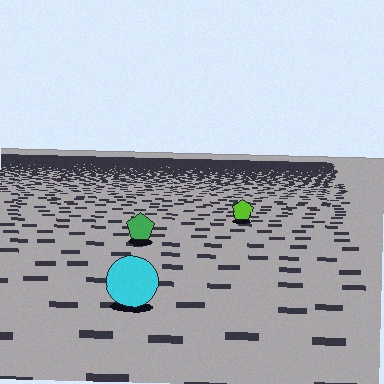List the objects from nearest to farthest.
From nearest to farthest: the cyan circle, the green pentagon, the lime pentagon.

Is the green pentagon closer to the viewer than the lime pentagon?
Yes. The green pentagon is closer — you can tell from the texture gradient: the ground texture is coarser near it.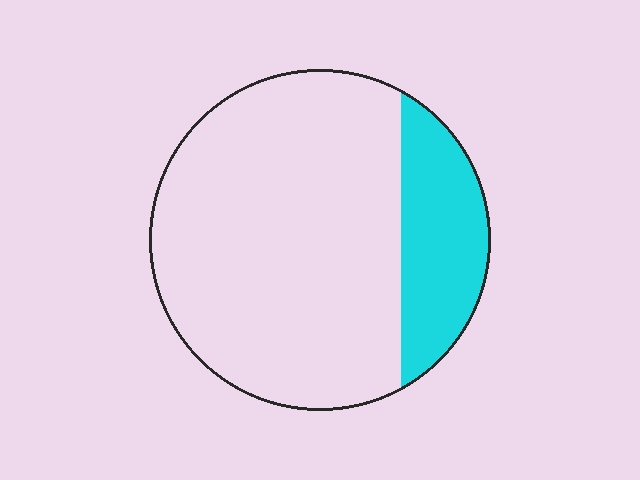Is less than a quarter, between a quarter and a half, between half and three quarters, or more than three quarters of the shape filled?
Less than a quarter.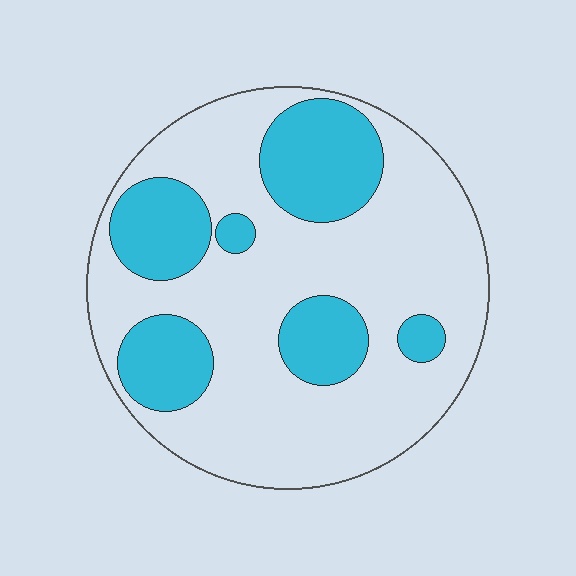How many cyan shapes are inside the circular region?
6.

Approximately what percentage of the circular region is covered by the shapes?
Approximately 30%.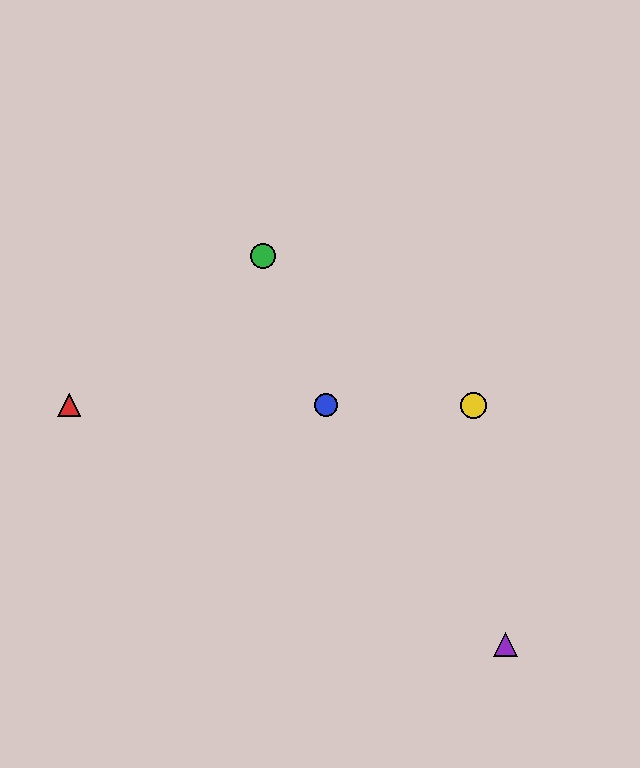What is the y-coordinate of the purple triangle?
The purple triangle is at y≈644.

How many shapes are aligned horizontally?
3 shapes (the red triangle, the blue circle, the yellow circle) are aligned horizontally.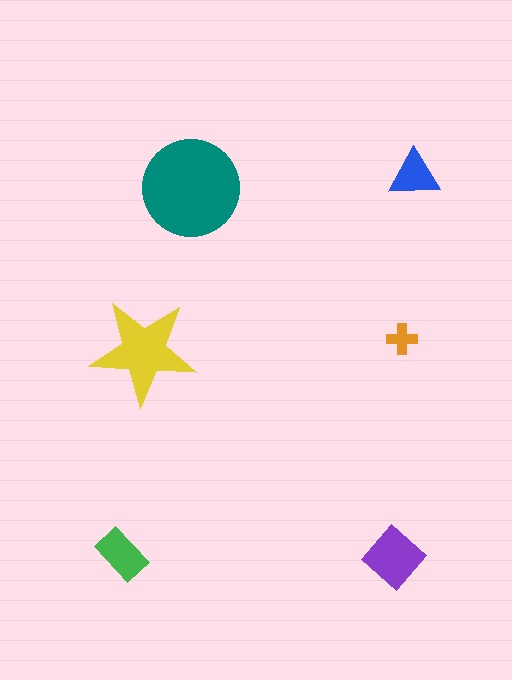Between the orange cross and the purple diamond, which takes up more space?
The purple diamond.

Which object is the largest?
The teal circle.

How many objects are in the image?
There are 6 objects in the image.